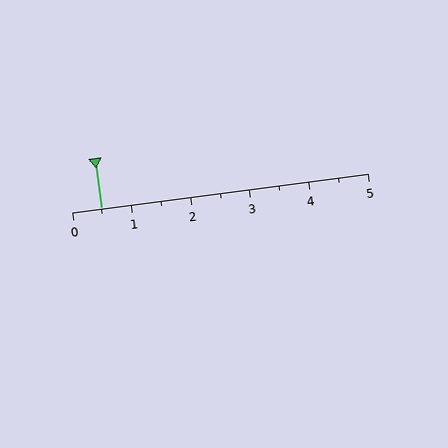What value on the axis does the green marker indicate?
The marker indicates approximately 0.5.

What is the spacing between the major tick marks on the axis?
The major ticks are spaced 1 apart.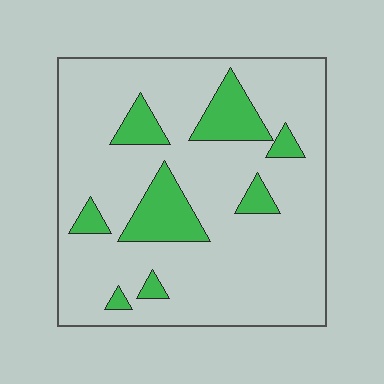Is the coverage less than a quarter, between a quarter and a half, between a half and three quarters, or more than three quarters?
Less than a quarter.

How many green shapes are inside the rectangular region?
8.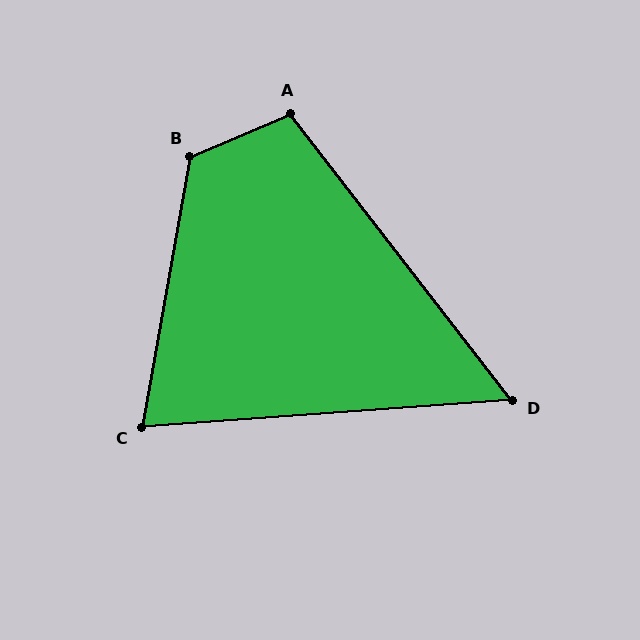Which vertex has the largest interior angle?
B, at approximately 124 degrees.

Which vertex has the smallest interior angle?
D, at approximately 56 degrees.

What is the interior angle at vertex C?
Approximately 76 degrees (acute).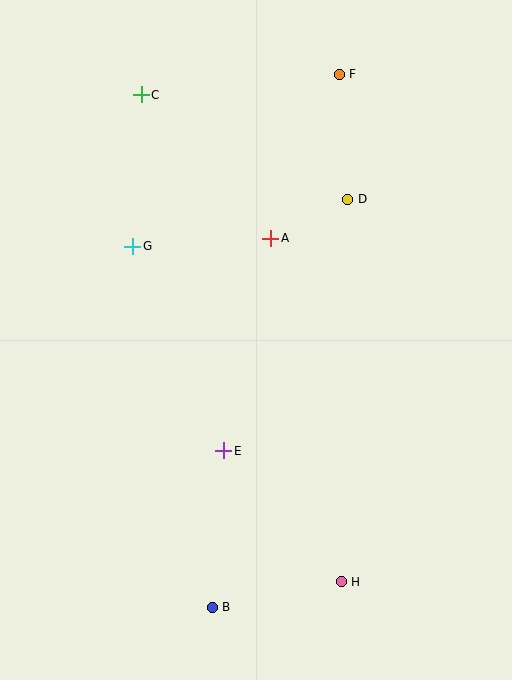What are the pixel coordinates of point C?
Point C is at (141, 95).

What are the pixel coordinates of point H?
Point H is at (341, 582).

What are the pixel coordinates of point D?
Point D is at (348, 199).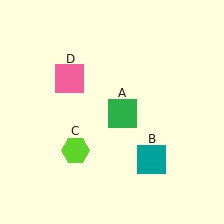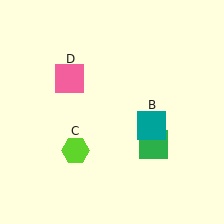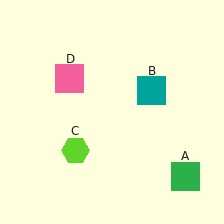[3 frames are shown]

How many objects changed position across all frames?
2 objects changed position: green square (object A), teal square (object B).